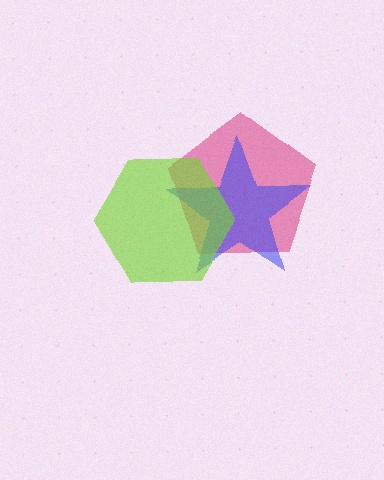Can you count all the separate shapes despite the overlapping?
Yes, there are 3 separate shapes.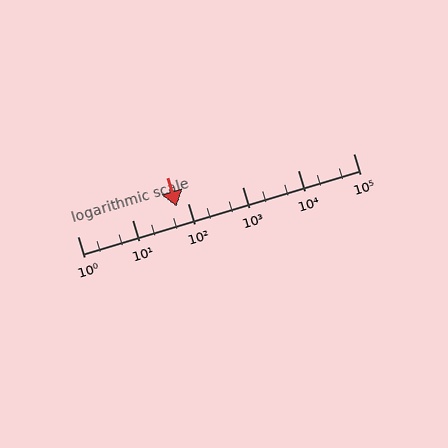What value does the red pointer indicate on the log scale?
The pointer indicates approximately 62.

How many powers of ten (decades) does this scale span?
The scale spans 5 decades, from 1 to 100000.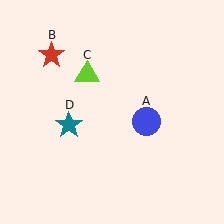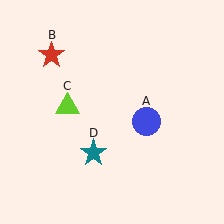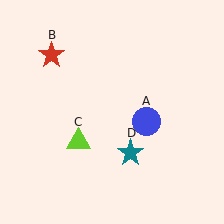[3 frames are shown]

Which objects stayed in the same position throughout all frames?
Blue circle (object A) and red star (object B) remained stationary.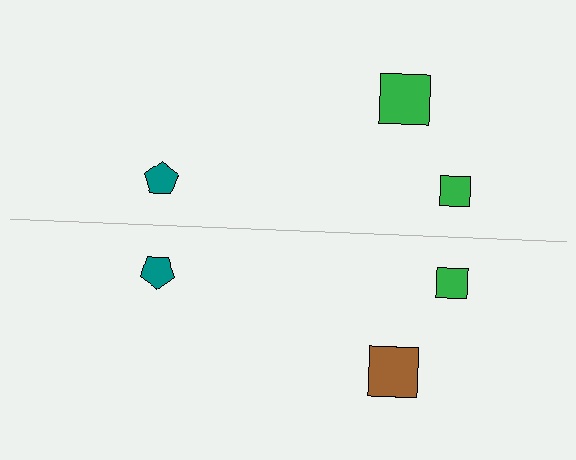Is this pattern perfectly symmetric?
No, the pattern is not perfectly symmetric. The brown square on the bottom side breaks the symmetry — its mirror counterpart is green.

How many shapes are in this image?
There are 6 shapes in this image.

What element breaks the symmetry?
The brown square on the bottom side breaks the symmetry — its mirror counterpart is green.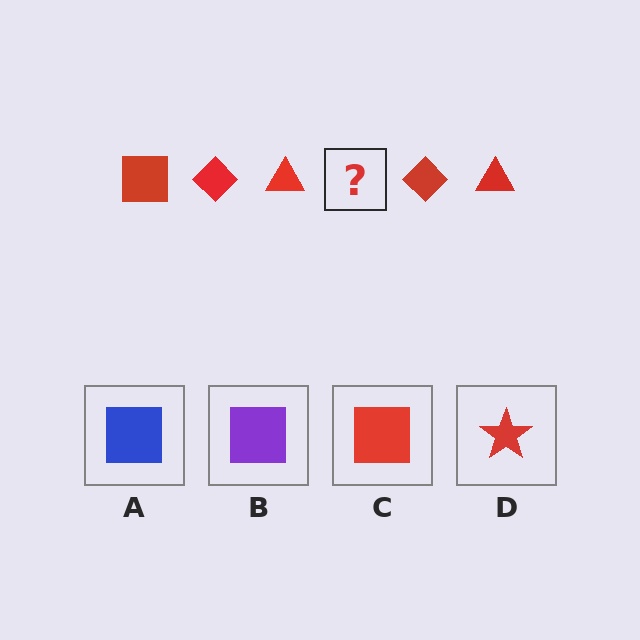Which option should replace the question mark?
Option C.